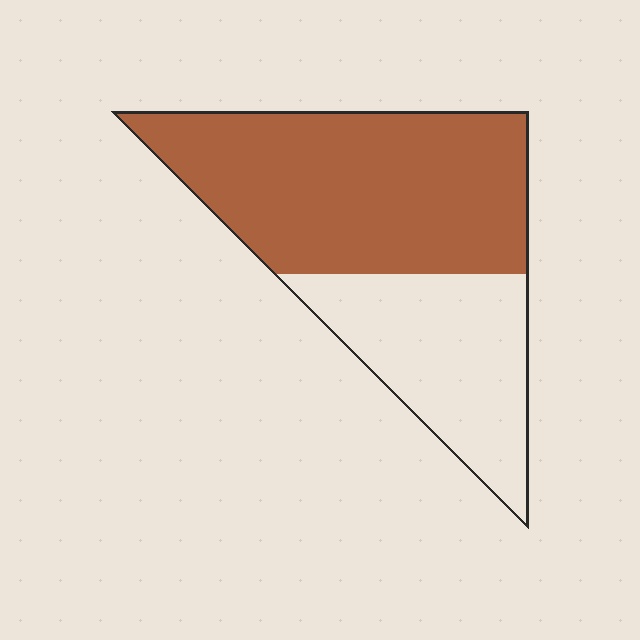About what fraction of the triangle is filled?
About five eighths (5/8).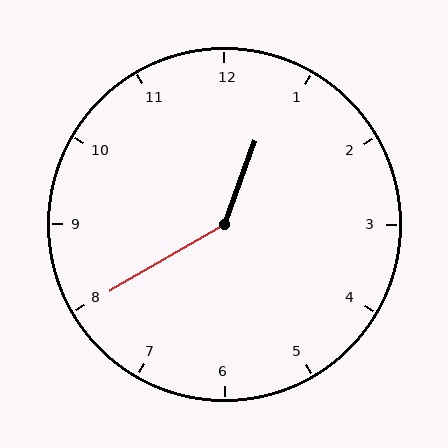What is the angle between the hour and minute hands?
Approximately 140 degrees.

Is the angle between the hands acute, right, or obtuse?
It is obtuse.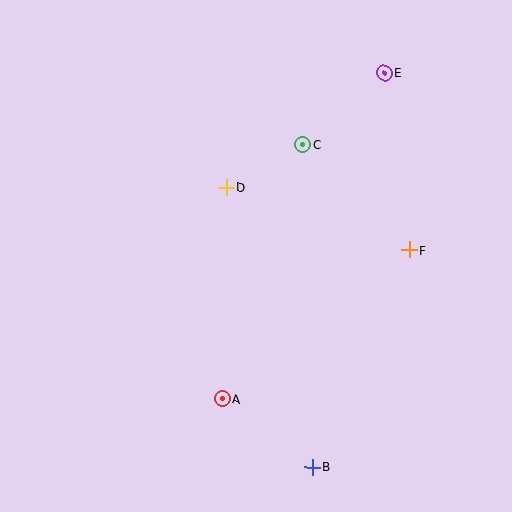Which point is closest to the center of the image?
Point D at (226, 187) is closest to the center.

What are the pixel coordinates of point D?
Point D is at (226, 187).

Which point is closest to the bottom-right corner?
Point B is closest to the bottom-right corner.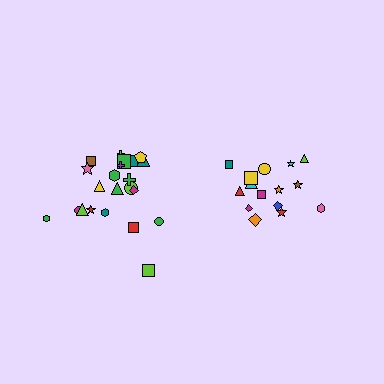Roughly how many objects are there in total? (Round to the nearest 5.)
Roughly 35 objects in total.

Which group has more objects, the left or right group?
The left group.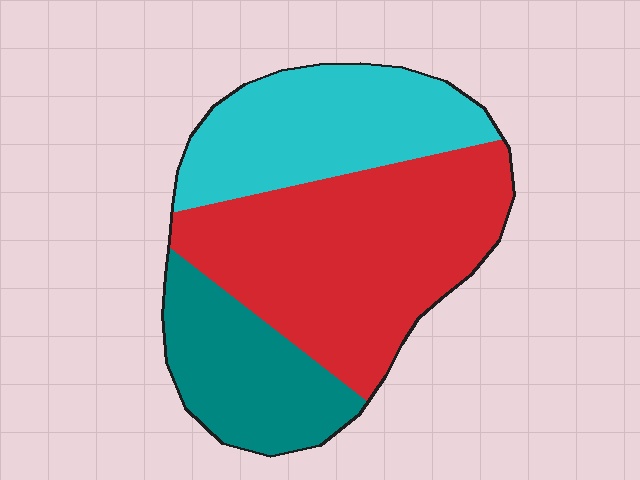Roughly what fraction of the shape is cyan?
Cyan covers around 30% of the shape.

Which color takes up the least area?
Teal, at roughly 20%.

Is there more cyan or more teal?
Cyan.